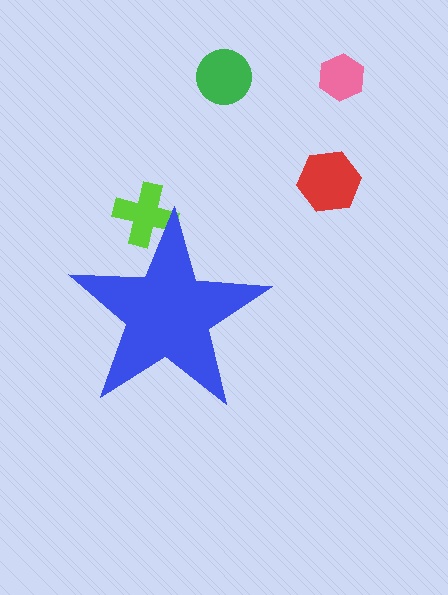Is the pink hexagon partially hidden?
No, the pink hexagon is fully visible.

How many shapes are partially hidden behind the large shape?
1 shape is partially hidden.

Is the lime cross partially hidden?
Yes, the lime cross is partially hidden behind the blue star.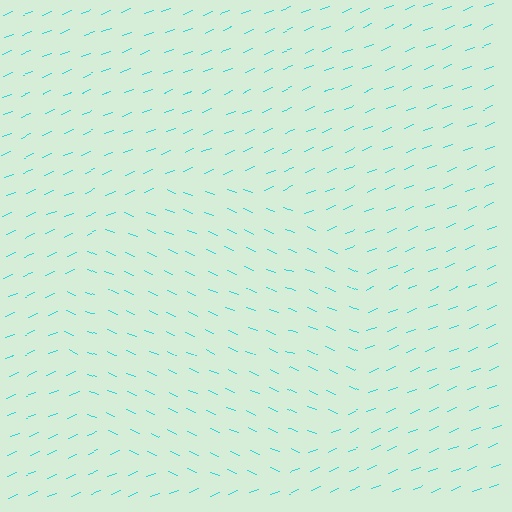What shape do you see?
I see a circle.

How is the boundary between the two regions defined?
The boundary is defined purely by a change in line orientation (approximately 45 degrees difference). All lines are the same color and thickness.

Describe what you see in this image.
The image is filled with small cyan line segments. A circle region in the image has lines oriented differently from the surrounding lines, creating a visible texture boundary.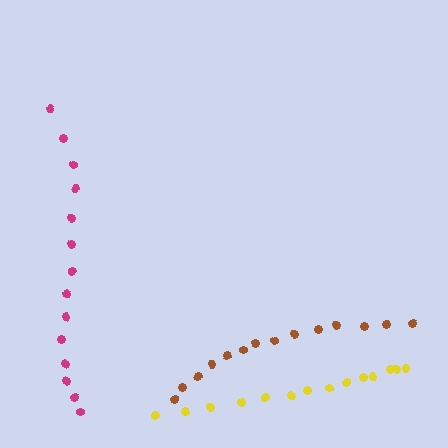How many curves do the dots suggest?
There are 3 distinct paths.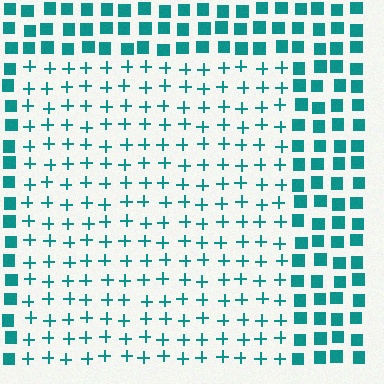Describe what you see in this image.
The image is filled with small teal elements arranged in a uniform grid. A rectangle-shaped region contains plus signs, while the surrounding area contains squares. The boundary is defined purely by the change in element shape.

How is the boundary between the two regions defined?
The boundary is defined by a change in element shape: plus signs inside vs. squares outside. All elements share the same color and spacing.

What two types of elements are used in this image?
The image uses plus signs inside the rectangle region and squares outside it.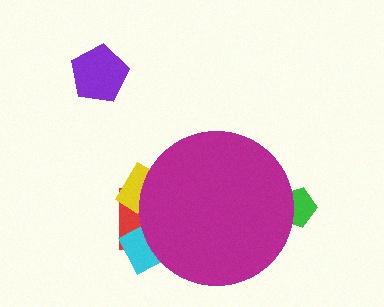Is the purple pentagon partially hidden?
No, the purple pentagon is fully visible.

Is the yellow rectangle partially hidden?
Yes, the yellow rectangle is partially hidden behind the magenta circle.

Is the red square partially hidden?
Yes, the red square is partially hidden behind the magenta circle.